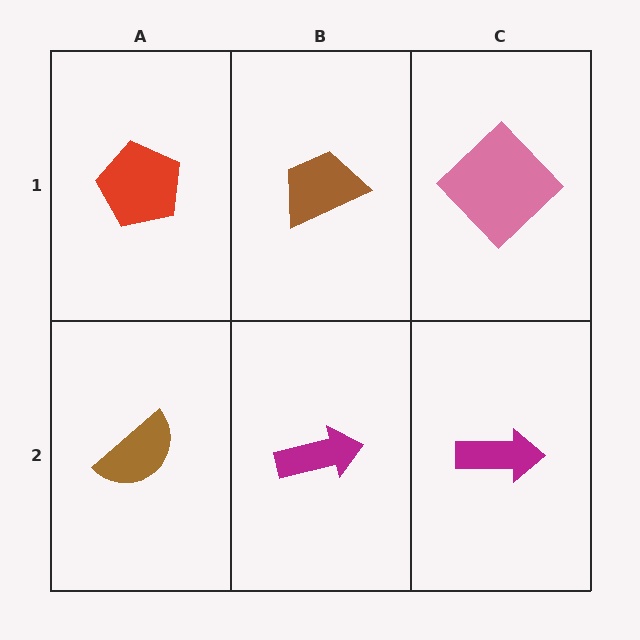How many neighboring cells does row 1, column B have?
3.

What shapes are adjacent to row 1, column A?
A brown semicircle (row 2, column A), a brown trapezoid (row 1, column B).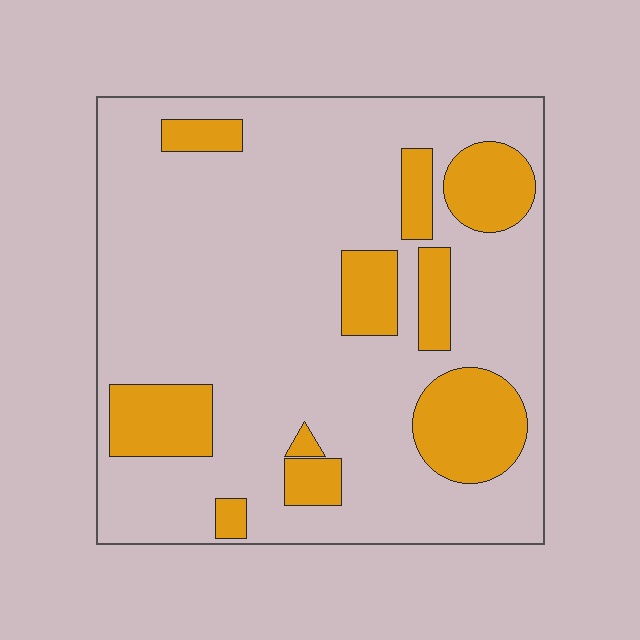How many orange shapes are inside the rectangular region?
10.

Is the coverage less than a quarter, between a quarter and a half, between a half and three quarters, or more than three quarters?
Less than a quarter.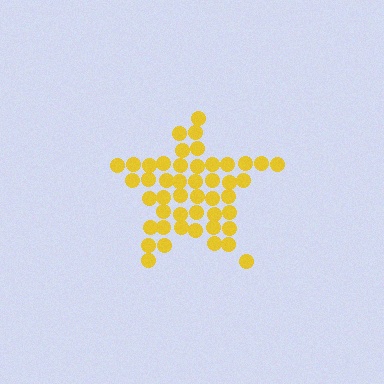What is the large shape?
The large shape is a star.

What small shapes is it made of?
It is made of small circles.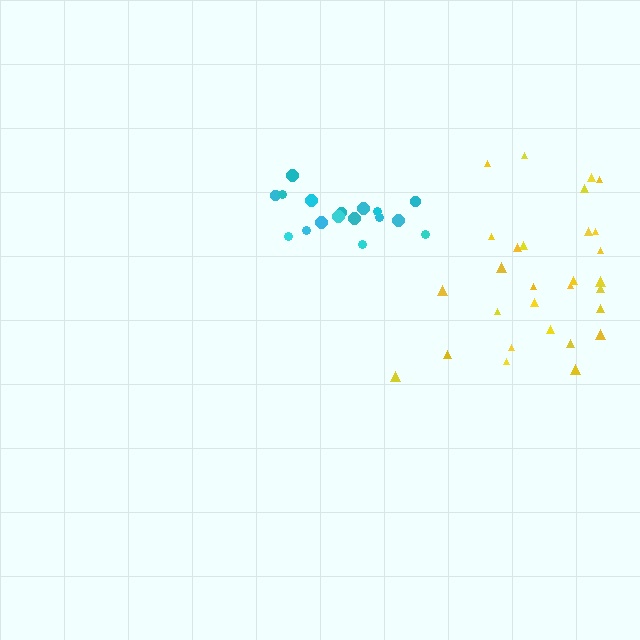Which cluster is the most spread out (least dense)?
Yellow.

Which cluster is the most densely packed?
Cyan.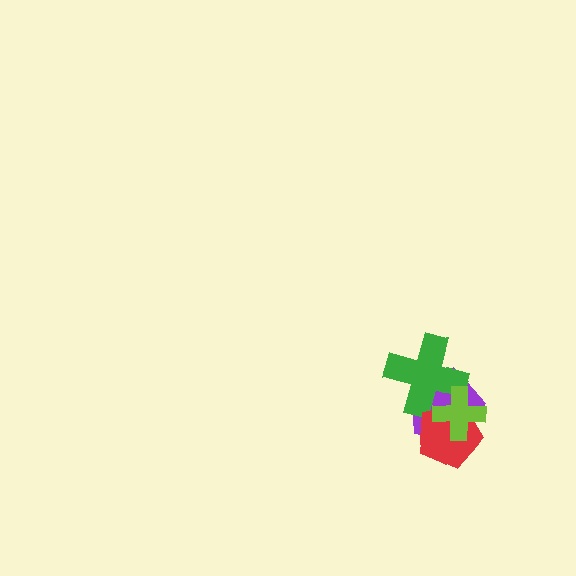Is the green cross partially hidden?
Yes, it is partially covered by another shape.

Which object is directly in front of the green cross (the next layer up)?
The red pentagon is directly in front of the green cross.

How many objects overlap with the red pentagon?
3 objects overlap with the red pentagon.